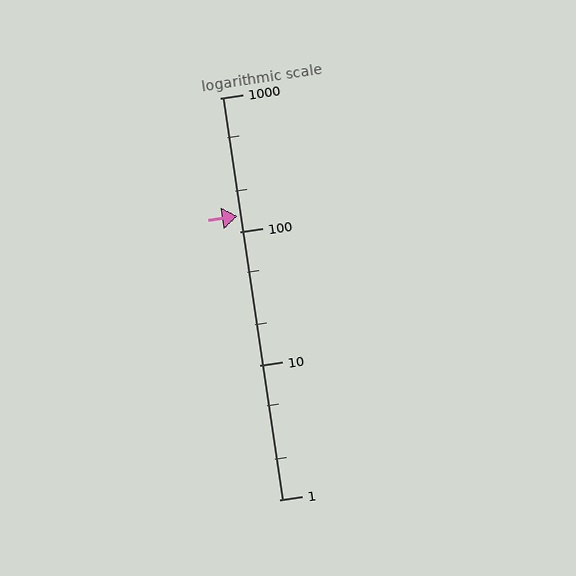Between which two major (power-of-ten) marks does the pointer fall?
The pointer is between 100 and 1000.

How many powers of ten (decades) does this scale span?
The scale spans 3 decades, from 1 to 1000.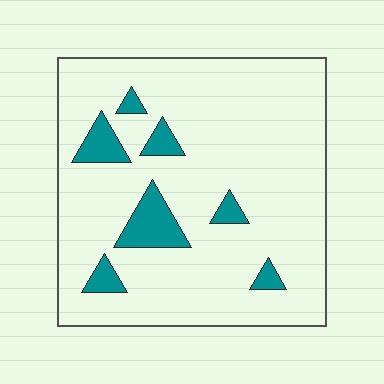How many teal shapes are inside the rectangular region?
7.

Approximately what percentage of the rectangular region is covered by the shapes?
Approximately 10%.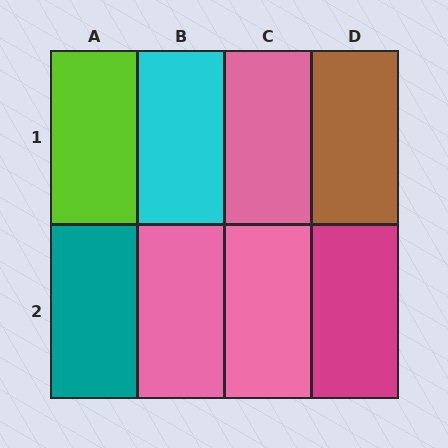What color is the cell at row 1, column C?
Pink.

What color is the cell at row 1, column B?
Cyan.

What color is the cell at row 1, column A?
Lime.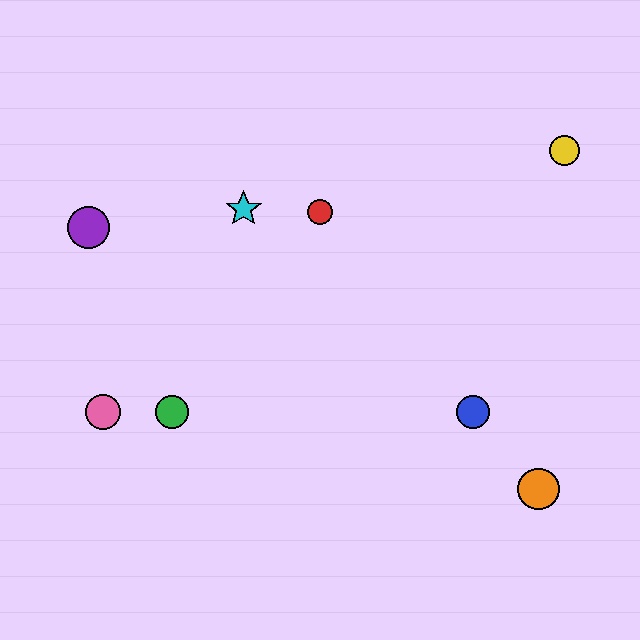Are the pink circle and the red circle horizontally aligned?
No, the pink circle is at y≈412 and the red circle is at y≈212.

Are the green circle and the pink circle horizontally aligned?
Yes, both are at y≈412.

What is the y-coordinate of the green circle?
The green circle is at y≈412.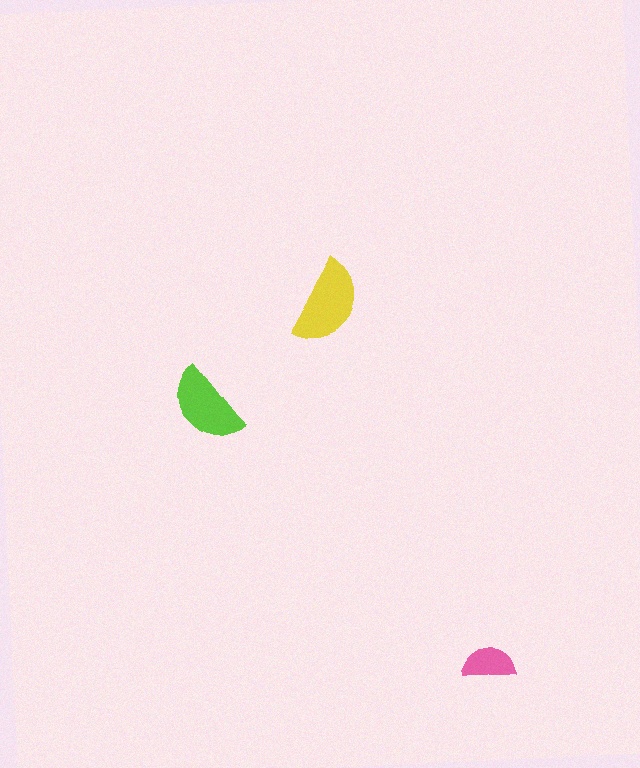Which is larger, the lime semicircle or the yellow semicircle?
The yellow one.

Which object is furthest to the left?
The lime semicircle is leftmost.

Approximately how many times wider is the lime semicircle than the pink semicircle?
About 1.5 times wider.